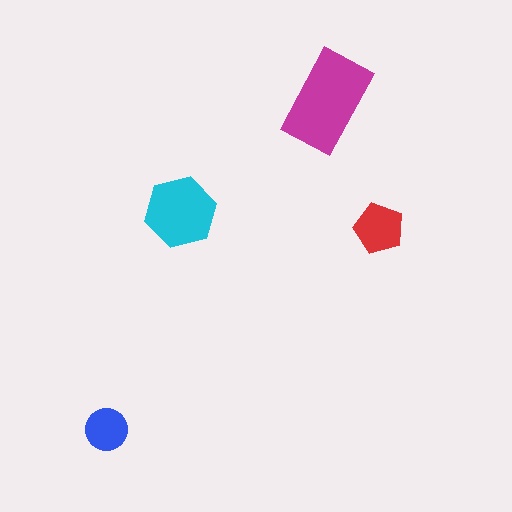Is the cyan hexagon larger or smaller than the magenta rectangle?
Smaller.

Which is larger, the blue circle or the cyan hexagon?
The cyan hexagon.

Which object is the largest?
The magenta rectangle.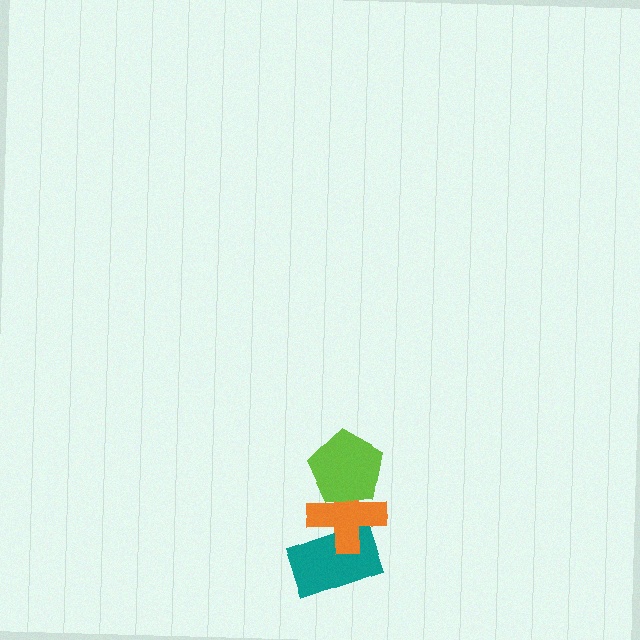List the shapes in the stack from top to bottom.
From top to bottom: the lime pentagon, the orange cross, the teal rectangle.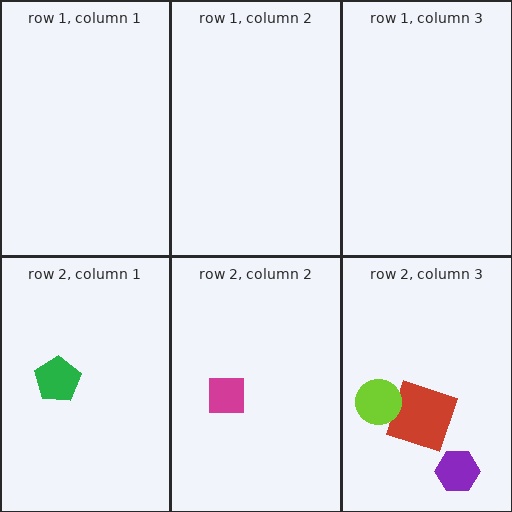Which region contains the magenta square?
The row 2, column 2 region.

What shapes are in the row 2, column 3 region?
The red square, the purple hexagon, the lime circle.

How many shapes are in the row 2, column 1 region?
1.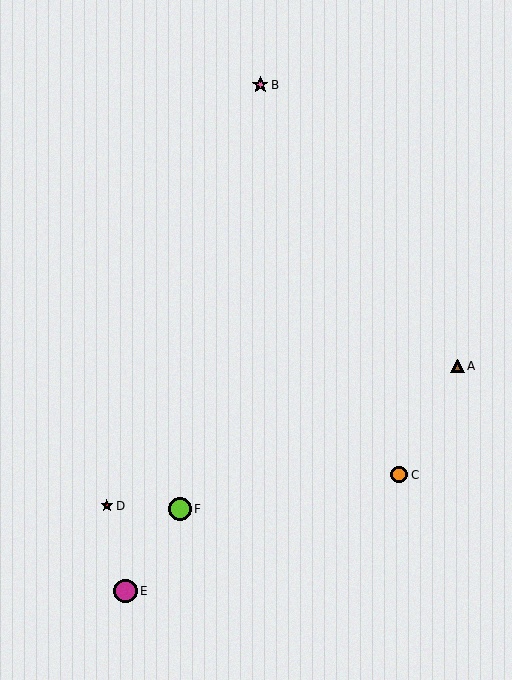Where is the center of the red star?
The center of the red star is at (107, 506).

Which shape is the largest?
The magenta circle (labeled E) is the largest.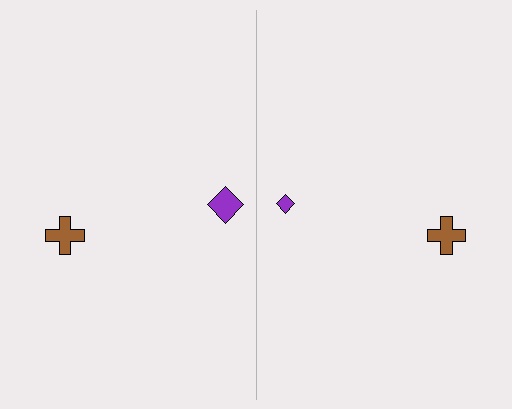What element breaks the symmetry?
The purple diamond on the right side has a different size than its mirror counterpart.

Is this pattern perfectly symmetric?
No, the pattern is not perfectly symmetric. The purple diamond on the right side has a different size than its mirror counterpart.